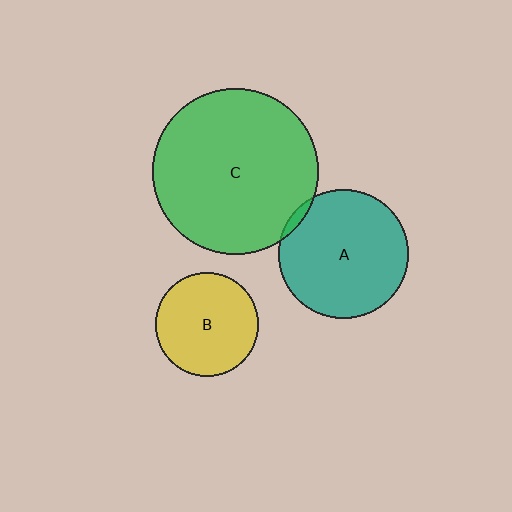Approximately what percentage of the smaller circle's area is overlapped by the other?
Approximately 5%.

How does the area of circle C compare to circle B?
Approximately 2.6 times.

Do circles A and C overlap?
Yes.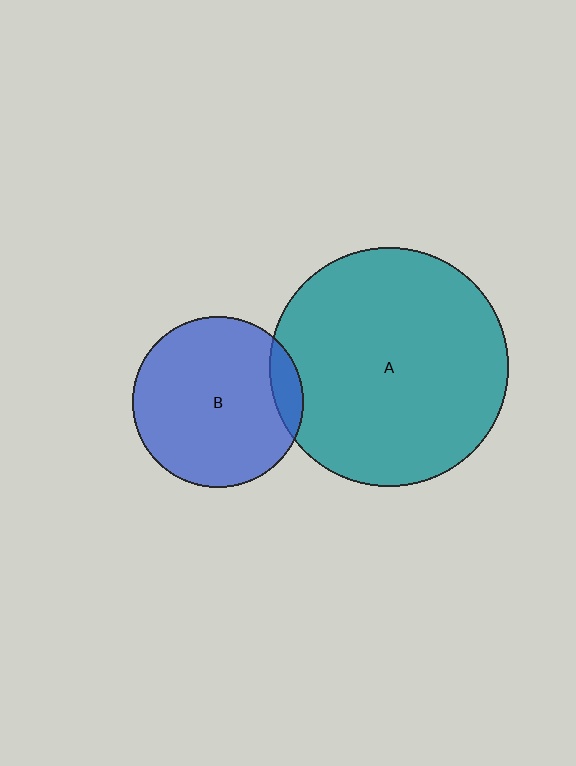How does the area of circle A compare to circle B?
Approximately 1.9 times.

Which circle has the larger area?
Circle A (teal).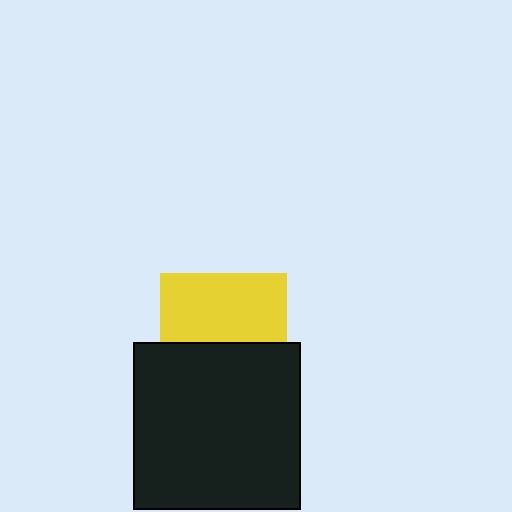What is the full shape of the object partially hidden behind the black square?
The partially hidden object is a yellow square.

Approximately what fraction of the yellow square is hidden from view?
Roughly 46% of the yellow square is hidden behind the black square.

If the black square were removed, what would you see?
You would see the complete yellow square.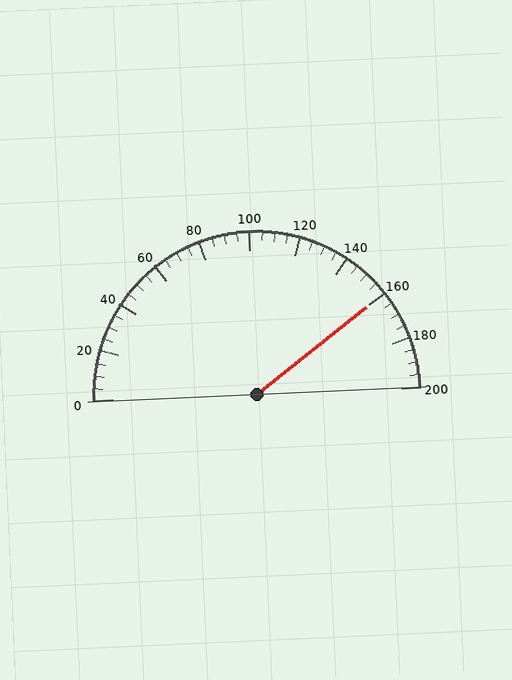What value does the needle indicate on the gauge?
The needle indicates approximately 160.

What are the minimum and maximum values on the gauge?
The gauge ranges from 0 to 200.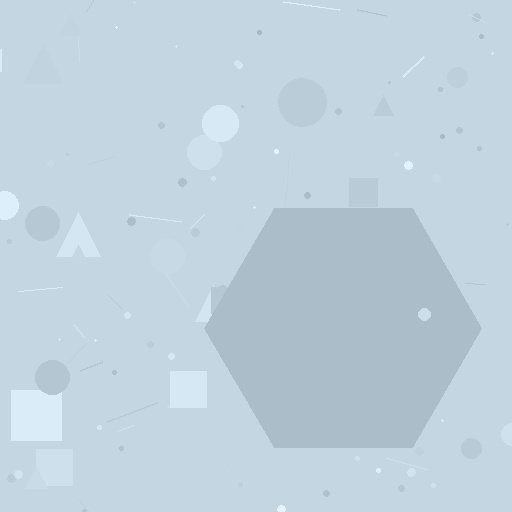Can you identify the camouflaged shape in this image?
The camouflaged shape is a hexagon.